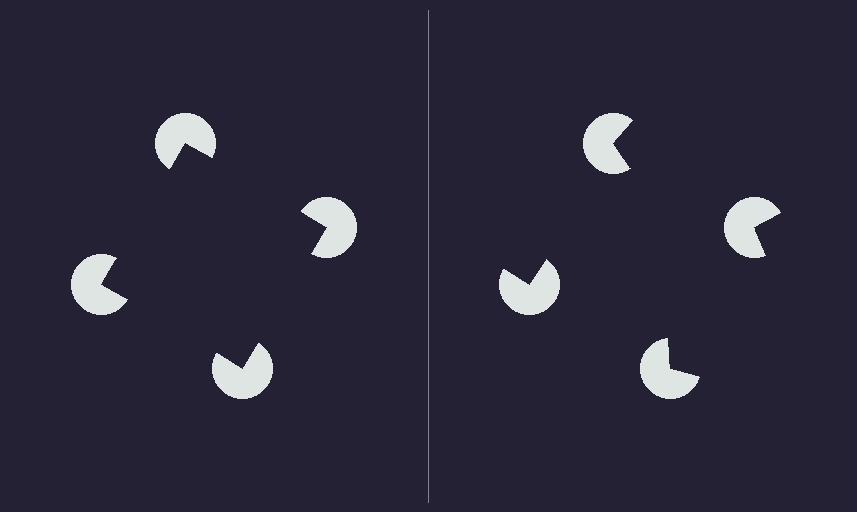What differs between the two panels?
The pac-man discs are positioned identically on both sides; only the wedge orientations differ. On the left they align to a square; on the right they are misaligned.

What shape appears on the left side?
An illusory square.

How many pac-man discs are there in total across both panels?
8 — 4 on each side.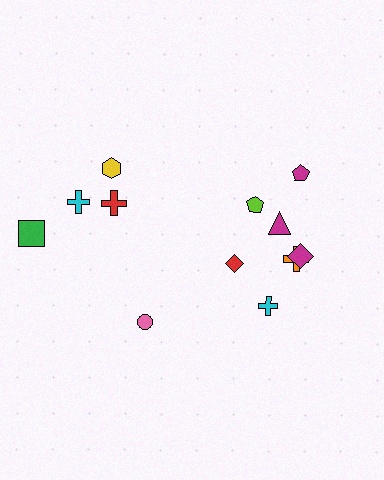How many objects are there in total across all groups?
There are 12 objects.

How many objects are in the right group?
There are 7 objects.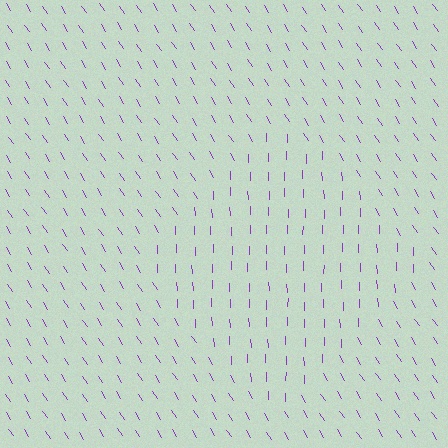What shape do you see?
I see a diamond.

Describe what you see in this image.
The image is filled with small purple line segments. A diamond region in the image has lines oriented differently from the surrounding lines, creating a visible texture boundary.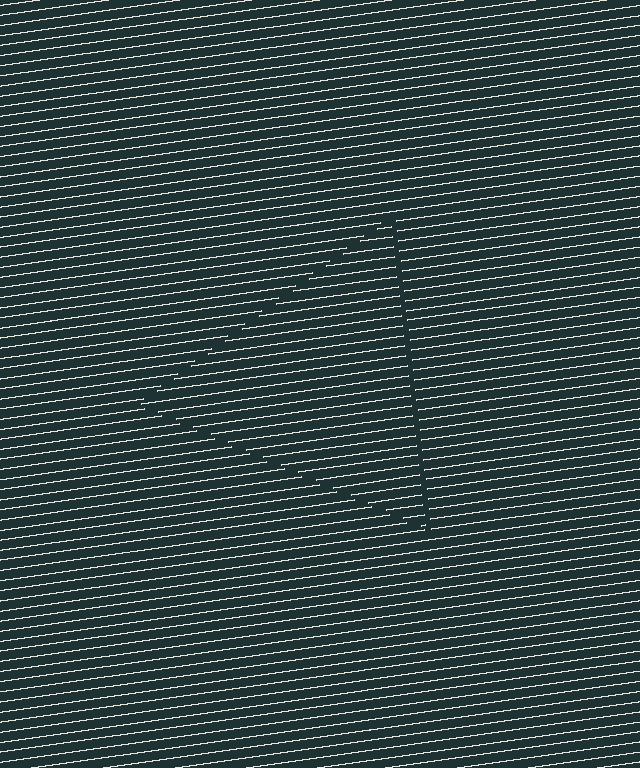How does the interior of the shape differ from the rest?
The interior of the shape contains the same grating, shifted by half a period — the contour is defined by the phase discontinuity where line-ends from the inner and outer gratings abut.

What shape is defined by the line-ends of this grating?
An illusory triangle. The interior of the shape contains the same grating, shifted by half a period — the contour is defined by the phase discontinuity where line-ends from the inner and outer gratings abut.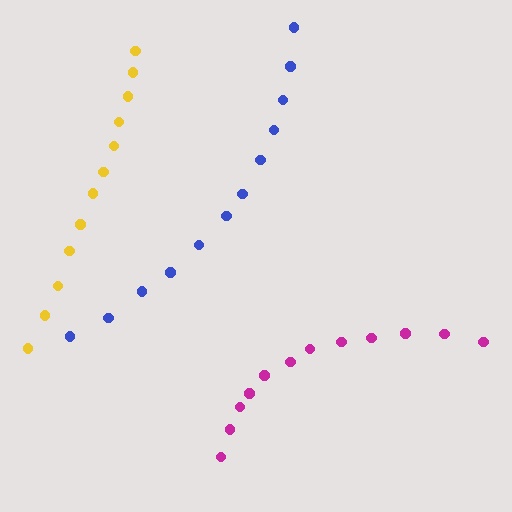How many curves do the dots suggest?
There are 3 distinct paths.